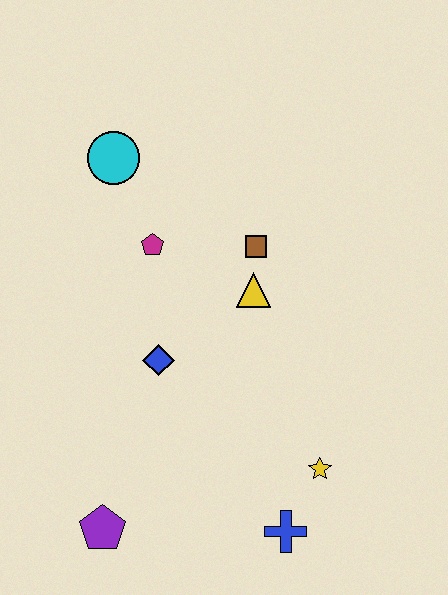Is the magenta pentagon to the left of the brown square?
Yes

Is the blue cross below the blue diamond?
Yes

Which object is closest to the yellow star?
The blue cross is closest to the yellow star.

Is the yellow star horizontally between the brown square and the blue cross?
No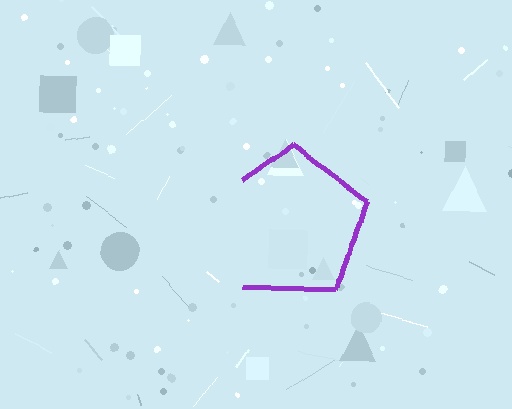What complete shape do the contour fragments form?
The contour fragments form a pentagon.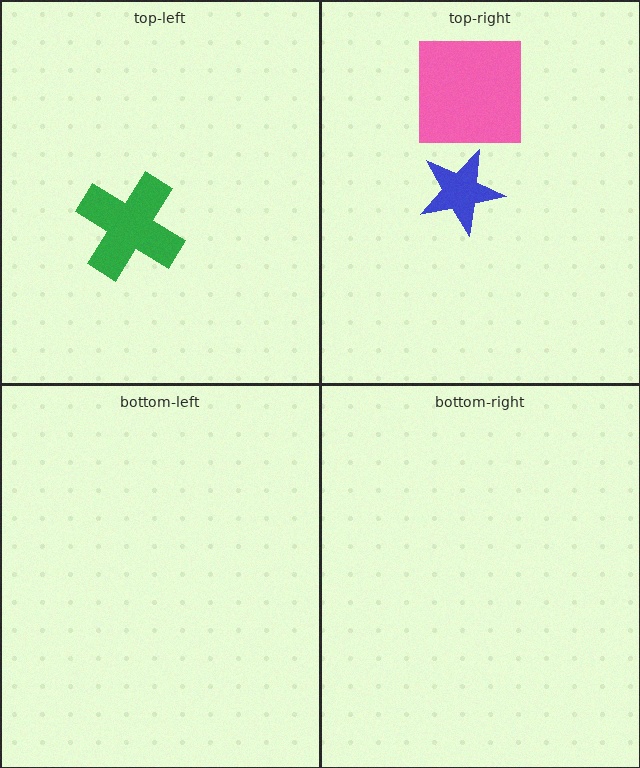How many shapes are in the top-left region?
1.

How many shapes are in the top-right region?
2.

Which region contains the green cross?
The top-left region.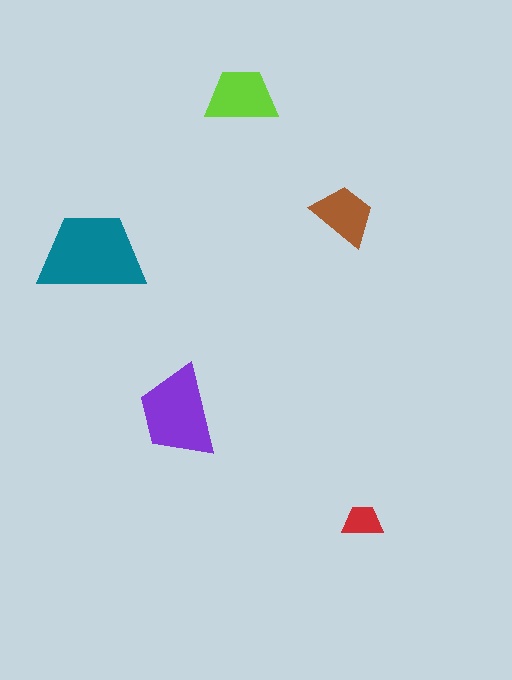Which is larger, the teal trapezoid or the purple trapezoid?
The teal one.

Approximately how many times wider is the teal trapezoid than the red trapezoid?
About 2.5 times wider.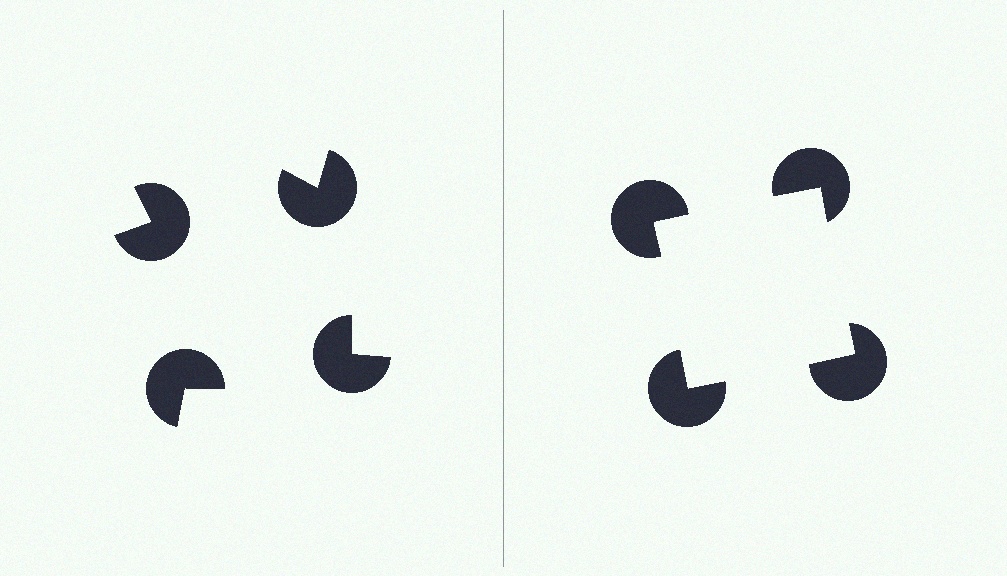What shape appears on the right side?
An illusory square.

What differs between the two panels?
The pac-man discs are positioned identically on both sides; only the wedge orientations differ. On the right they align to a square; on the left they are misaligned.